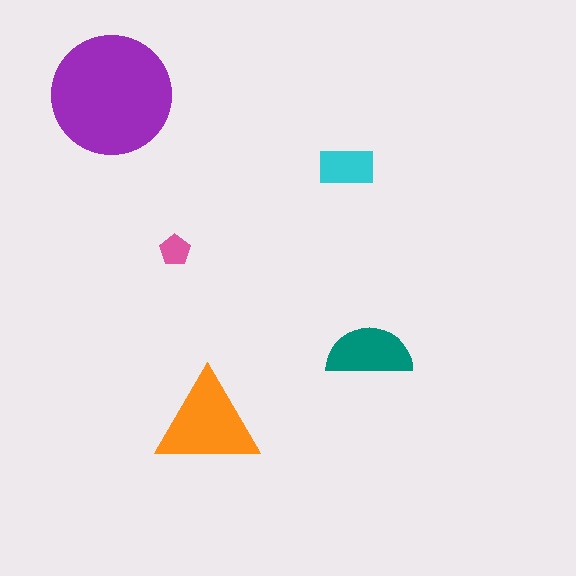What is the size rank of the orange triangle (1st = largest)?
2nd.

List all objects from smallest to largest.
The pink pentagon, the cyan rectangle, the teal semicircle, the orange triangle, the purple circle.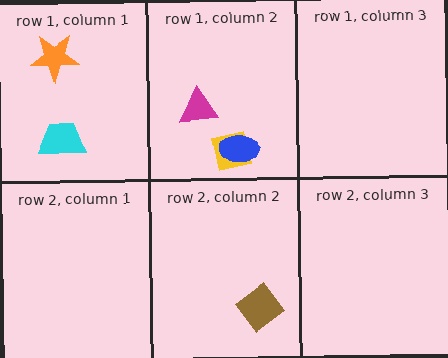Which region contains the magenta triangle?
The row 1, column 2 region.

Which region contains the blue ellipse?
The row 1, column 2 region.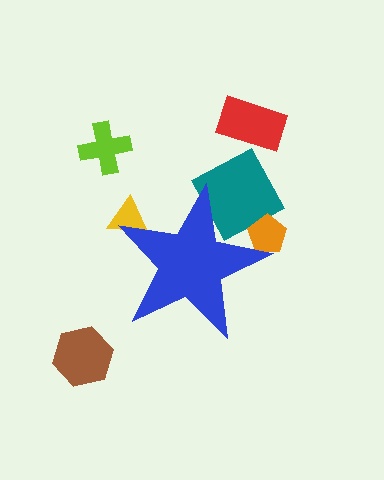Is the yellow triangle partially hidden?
Yes, the yellow triangle is partially hidden behind the blue star.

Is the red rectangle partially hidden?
No, the red rectangle is fully visible.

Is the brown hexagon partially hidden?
No, the brown hexagon is fully visible.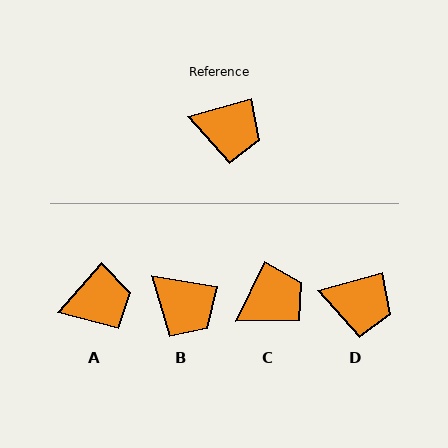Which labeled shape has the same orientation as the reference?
D.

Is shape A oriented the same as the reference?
No, it is off by about 33 degrees.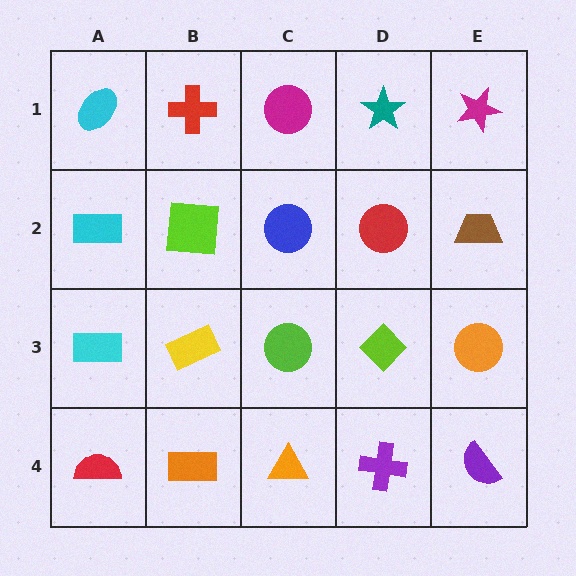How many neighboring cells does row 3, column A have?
3.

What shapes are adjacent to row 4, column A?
A cyan rectangle (row 3, column A), an orange rectangle (row 4, column B).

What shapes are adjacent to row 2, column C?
A magenta circle (row 1, column C), a lime circle (row 3, column C), a lime square (row 2, column B), a red circle (row 2, column D).